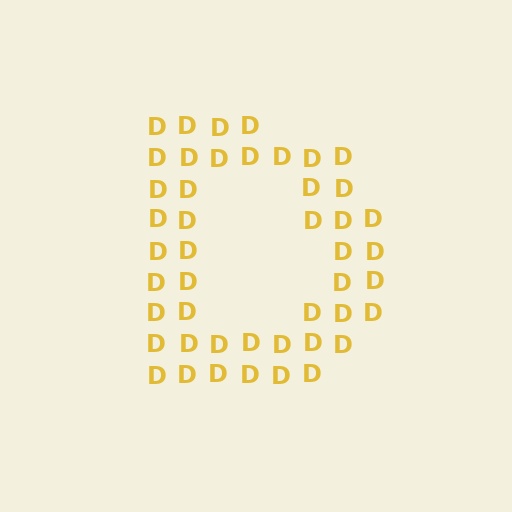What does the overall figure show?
The overall figure shows the letter D.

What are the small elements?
The small elements are letter D's.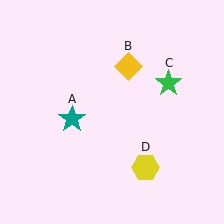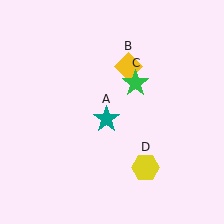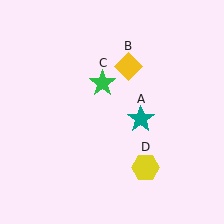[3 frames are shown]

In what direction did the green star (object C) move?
The green star (object C) moved left.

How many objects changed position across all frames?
2 objects changed position: teal star (object A), green star (object C).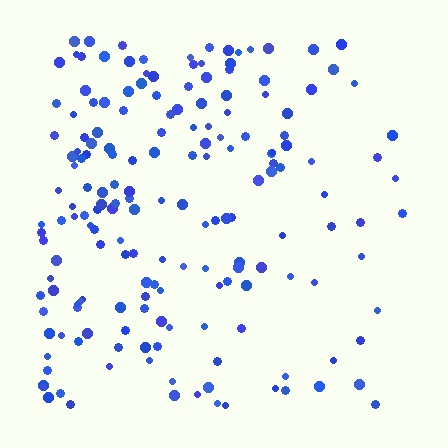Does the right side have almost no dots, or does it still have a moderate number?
Still a moderate number, just noticeably fewer than the left.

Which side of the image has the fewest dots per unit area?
The right.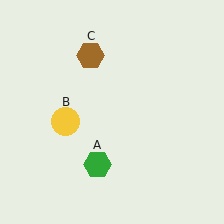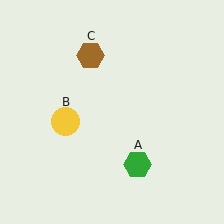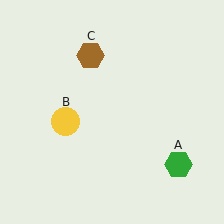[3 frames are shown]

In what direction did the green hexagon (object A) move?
The green hexagon (object A) moved right.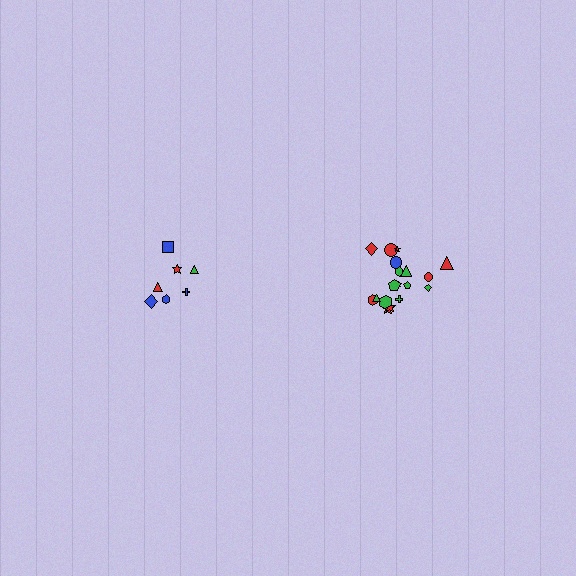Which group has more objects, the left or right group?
The right group.